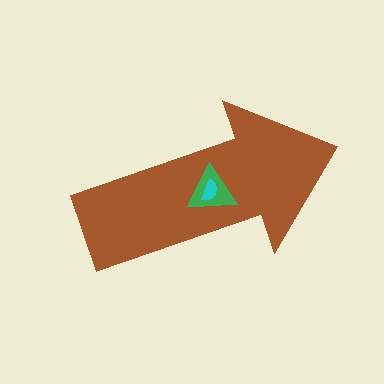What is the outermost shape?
The brown arrow.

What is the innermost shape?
The cyan semicircle.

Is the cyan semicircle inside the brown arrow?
Yes.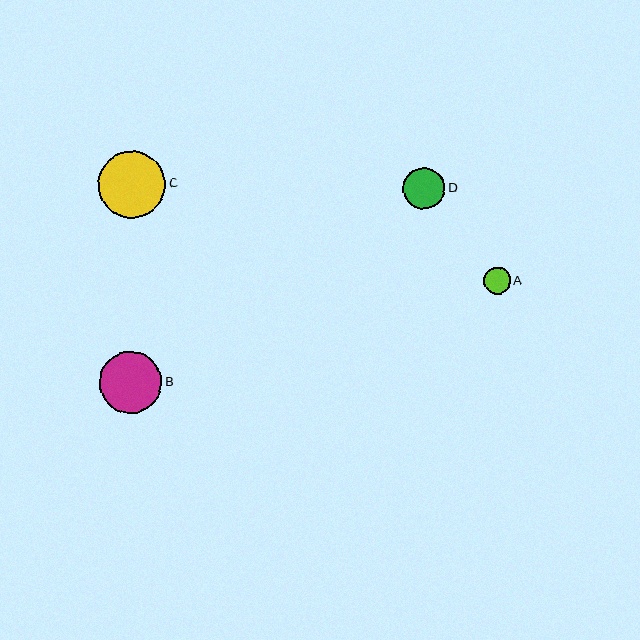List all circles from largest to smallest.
From largest to smallest: C, B, D, A.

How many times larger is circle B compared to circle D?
Circle B is approximately 1.5 times the size of circle D.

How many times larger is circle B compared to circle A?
Circle B is approximately 2.3 times the size of circle A.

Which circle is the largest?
Circle C is the largest with a size of approximately 67 pixels.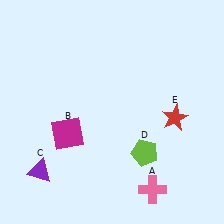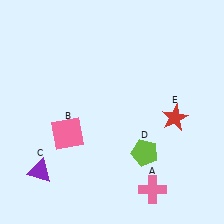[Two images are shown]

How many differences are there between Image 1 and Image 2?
There is 1 difference between the two images.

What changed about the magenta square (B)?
In Image 1, B is magenta. In Image 2, it changed to pink.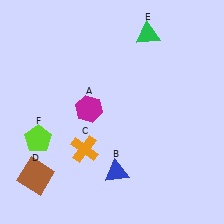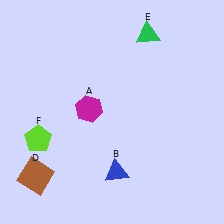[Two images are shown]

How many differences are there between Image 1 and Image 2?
There is 1 difference between the two images.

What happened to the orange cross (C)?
The orange cross (C) was removed in Image 2. It was in the bottom-left area of Image 1.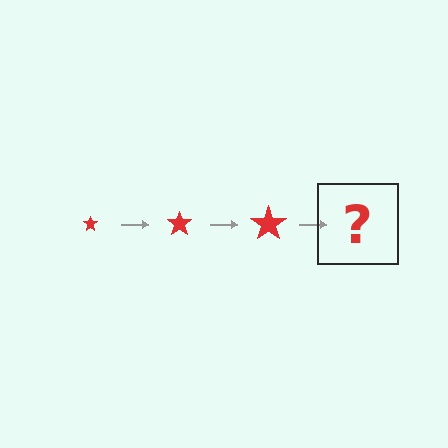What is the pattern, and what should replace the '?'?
The pattern is that the star gets progressively larger each step. The '?' should be a red star, larger than the previous one.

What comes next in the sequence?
The next element should be a red star, larger than the previous one.